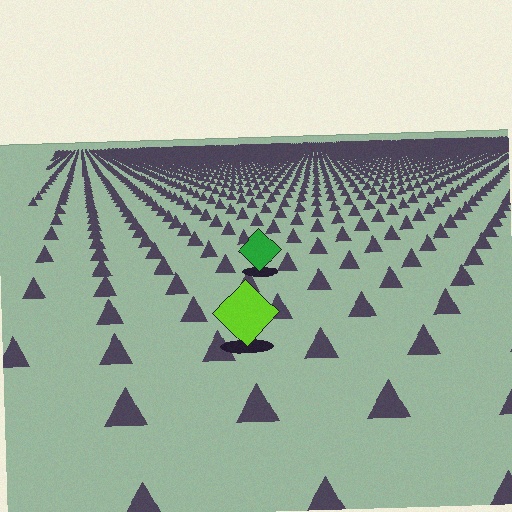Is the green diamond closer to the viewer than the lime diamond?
No. The lime diamond is closer — you can tell from the texture gradient: the ground texture is coarser near it.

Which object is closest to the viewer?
The lime diamond is closest. The texture marks near it are larger and more spread out.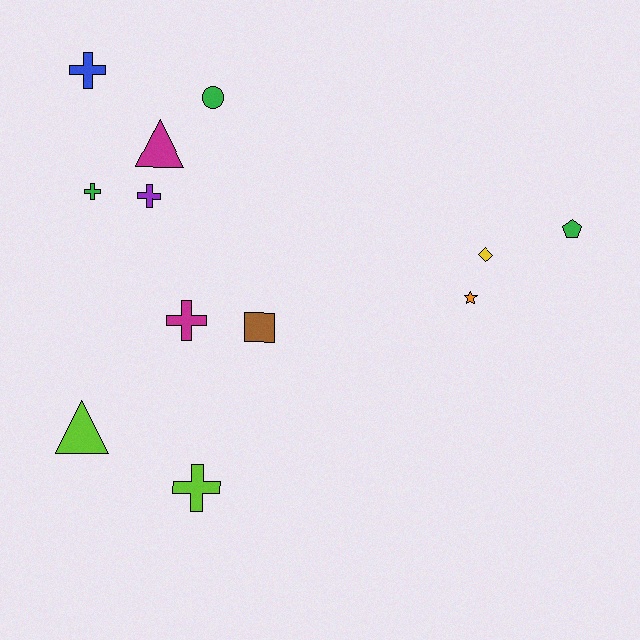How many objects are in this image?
There are 12 objects.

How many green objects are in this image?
There are 3 green objects.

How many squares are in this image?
There is 1 square.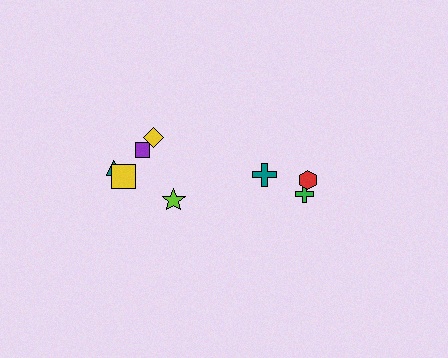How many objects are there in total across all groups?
There are 8 objects.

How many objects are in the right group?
There are 3 objects.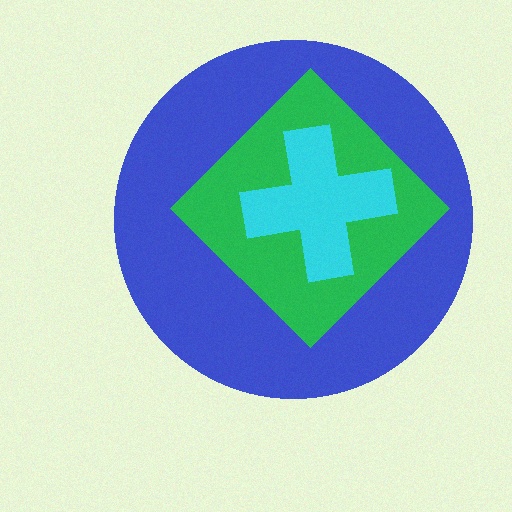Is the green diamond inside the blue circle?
Yes.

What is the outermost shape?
The blue circle.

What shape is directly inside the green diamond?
The cyan cross.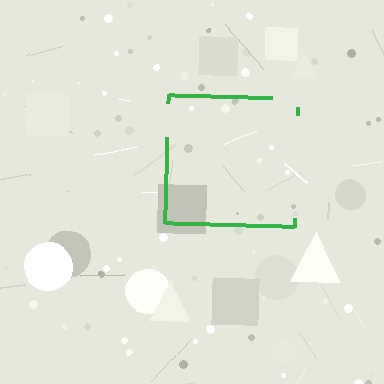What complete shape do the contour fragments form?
The contour fragments form a square.